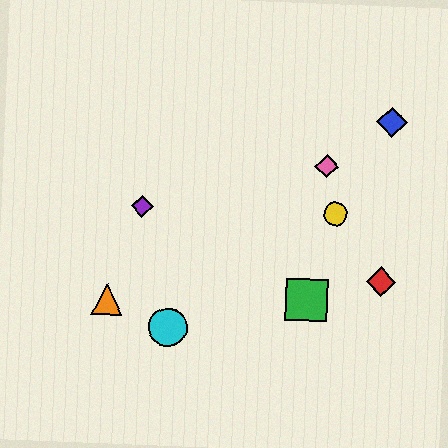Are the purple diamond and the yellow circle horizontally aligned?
Yes, both are at y≈206.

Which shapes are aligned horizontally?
The yellow circle, the purple diamond are aligned horizontally.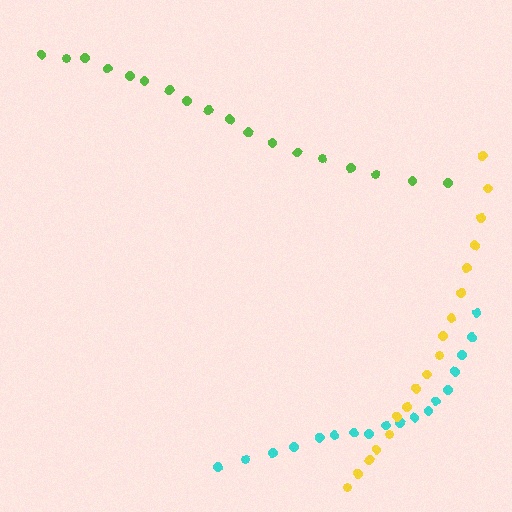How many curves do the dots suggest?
There are 3 distinct paths.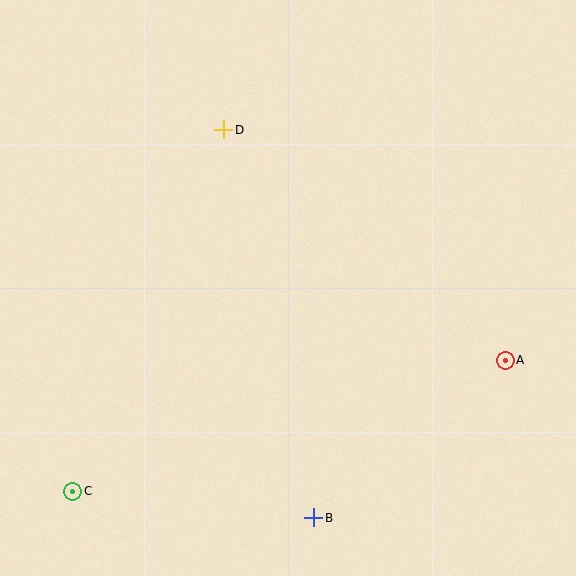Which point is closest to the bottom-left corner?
Point C is closest to the bottom-left corner.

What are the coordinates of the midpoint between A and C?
The midpoint between A and C is at (289, 426).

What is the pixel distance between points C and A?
The distance between C and A is 452 pixels.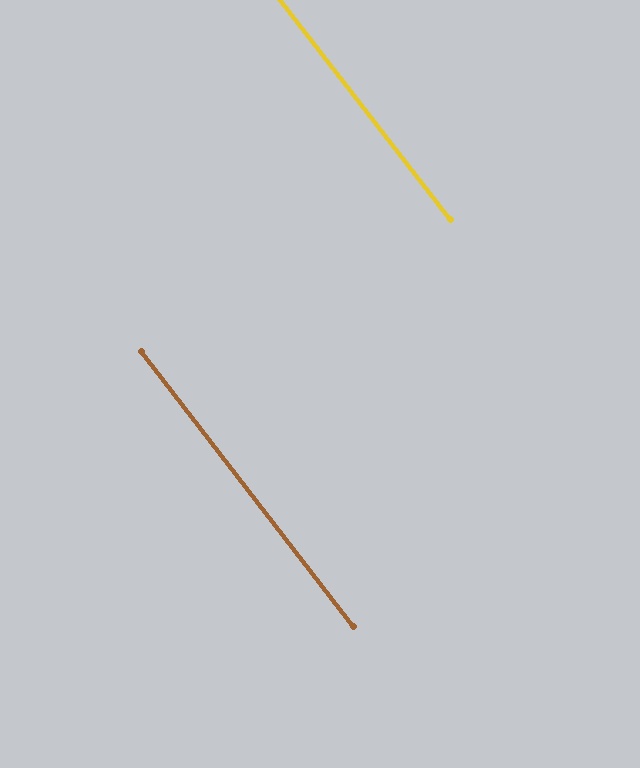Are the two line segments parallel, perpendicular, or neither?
Parallel — their directions differ by only 0.0°.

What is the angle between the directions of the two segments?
Approximately 0 degrees.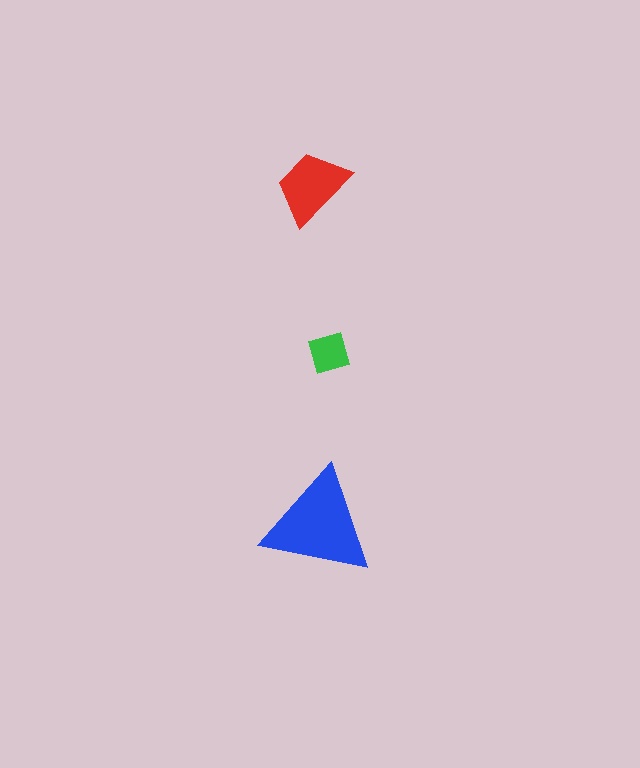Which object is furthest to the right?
The green square is rightmost.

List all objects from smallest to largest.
The green square, the red trapezoid, the blue triangle.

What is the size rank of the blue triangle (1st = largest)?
1st.